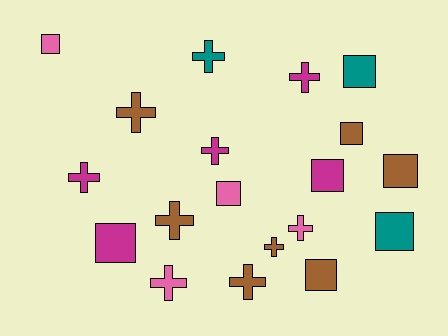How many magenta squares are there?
There are 2 magenta squares.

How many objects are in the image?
There are 19 objects.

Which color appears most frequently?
Brown, with 7 objects.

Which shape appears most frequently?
Cross, with 10 objects.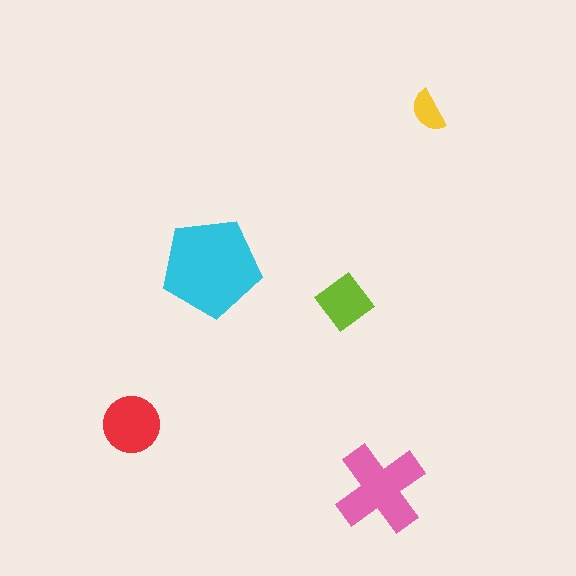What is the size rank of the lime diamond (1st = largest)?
4th.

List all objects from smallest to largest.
The yellow semicircle, the lime diamond, the red circle, the pink cross, the cyan pentagon.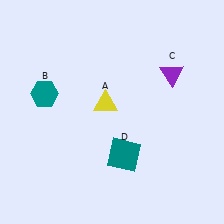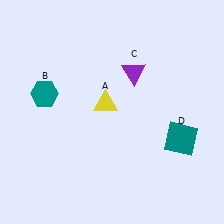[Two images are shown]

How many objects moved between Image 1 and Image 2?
2 objects moved between the two images.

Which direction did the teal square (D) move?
The teal square (D) moved right.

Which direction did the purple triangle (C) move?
The purple triangle (C) moved left.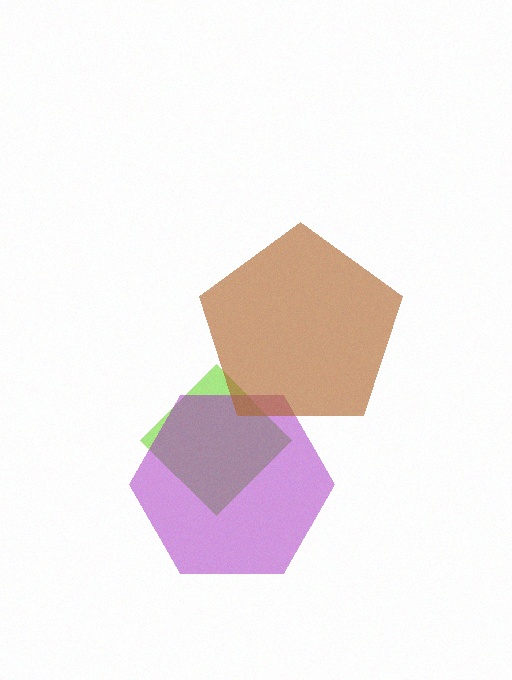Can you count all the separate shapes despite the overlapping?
Yes, there are 3 separate shapes.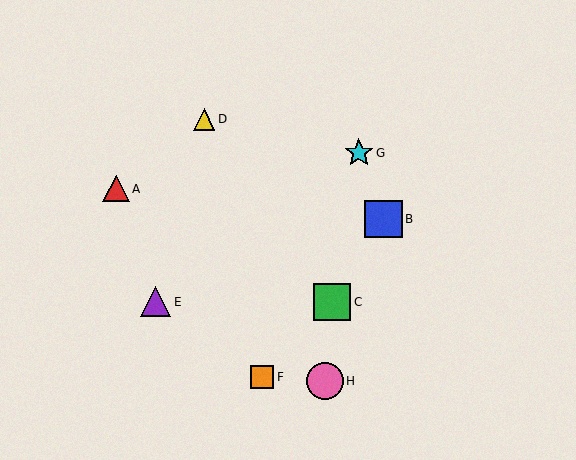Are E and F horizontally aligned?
No, E is at y≈302 and F is at y≈377.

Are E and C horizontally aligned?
Yes, both are at y≈302.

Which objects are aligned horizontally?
Objects C, E are aligned horizontally.